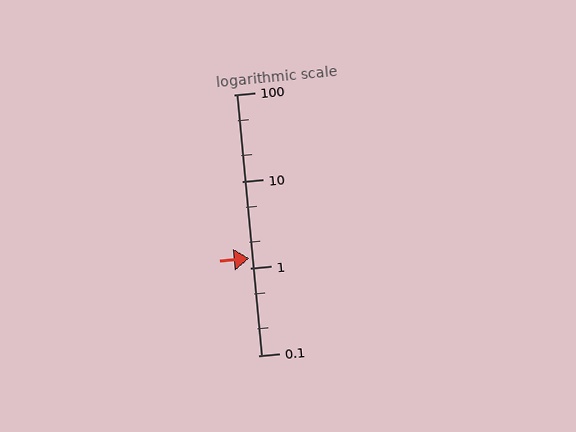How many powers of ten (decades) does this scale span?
The scale spans 3 decades, from 0.1 to 100.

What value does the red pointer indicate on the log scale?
The pointer indicates approximately 1.3.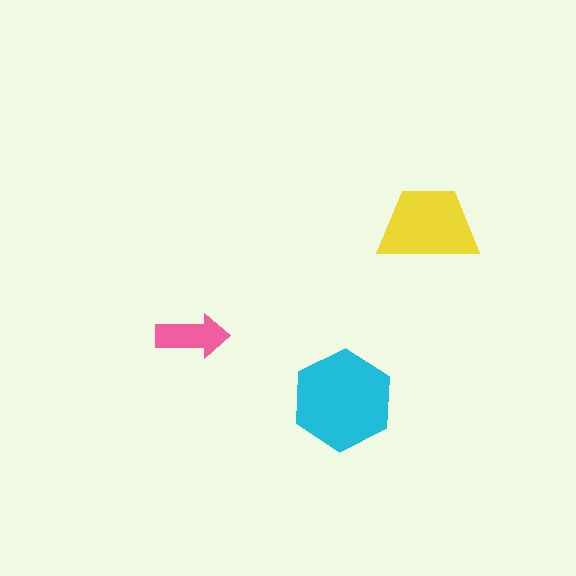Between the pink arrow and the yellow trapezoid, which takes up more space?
The yellow trapezoid.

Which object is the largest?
The cyan hexagon.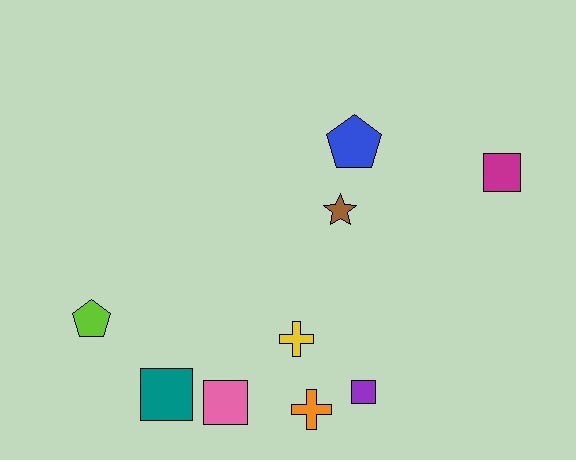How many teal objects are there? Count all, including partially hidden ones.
There is 1 teal object.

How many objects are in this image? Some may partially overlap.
There are 9 objects.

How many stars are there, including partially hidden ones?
There is 1 star.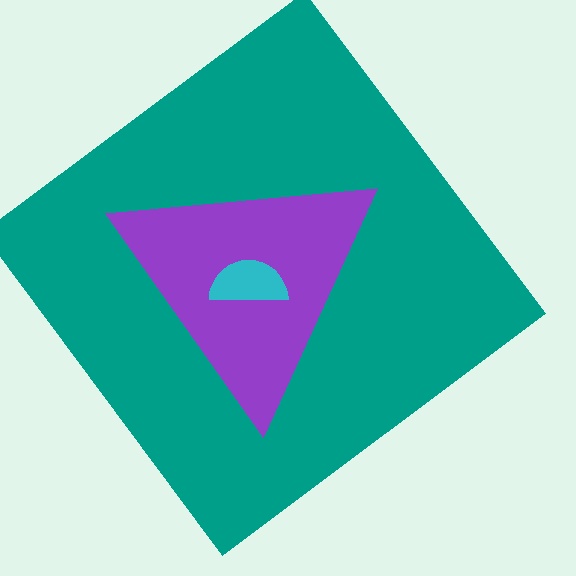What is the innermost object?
The cyan semicircle.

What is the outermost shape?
The teal diamond.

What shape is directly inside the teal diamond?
The purple triangle.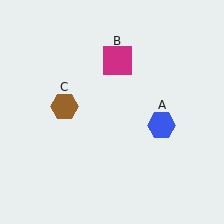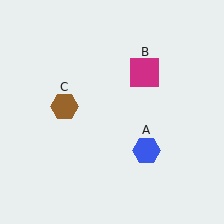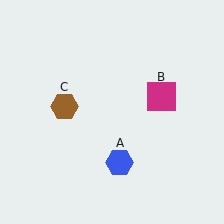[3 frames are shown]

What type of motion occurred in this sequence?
The blue hexagon (object A), magenta square (object B) rotated clockwise around the center of the scene.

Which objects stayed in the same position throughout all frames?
Brown hexagon (object C) remained stationary.